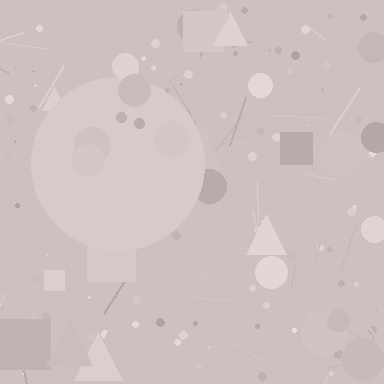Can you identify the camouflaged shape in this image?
The camouflaged shape is a circle.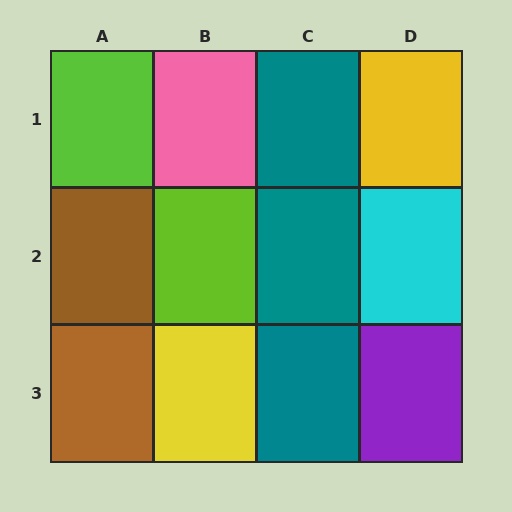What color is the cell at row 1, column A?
Lime.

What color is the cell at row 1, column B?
Pink.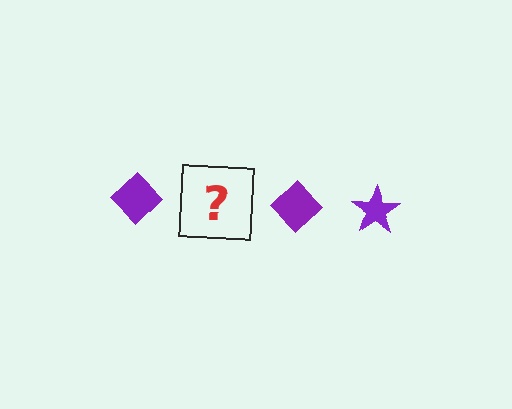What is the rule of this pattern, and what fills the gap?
The rule is that the pattern cycles through diamond, star shapes in purple. The gap should be filled with a purple star.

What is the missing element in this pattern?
The missing element is a purple star.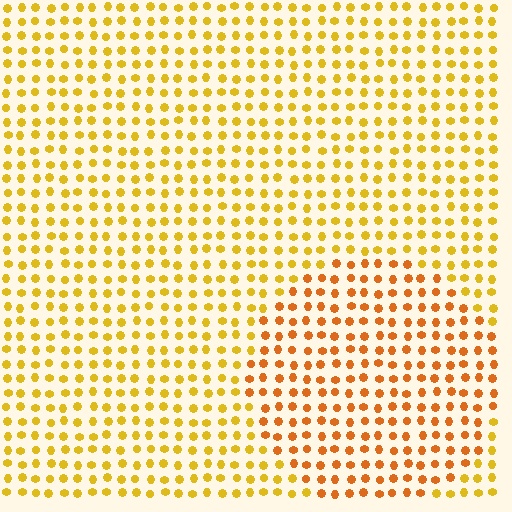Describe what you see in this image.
The image is filled with small yellow elements in a uniform arrangement. A circle-shaped region is visible where the elements are tinted to a slightly different hue, forming a subtle color boundary.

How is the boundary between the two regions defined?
The boundary is defined purely by a slight shift in hue (about 25 degrees). Spacing, size, and orientation are identical on both sides.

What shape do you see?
I see a circle.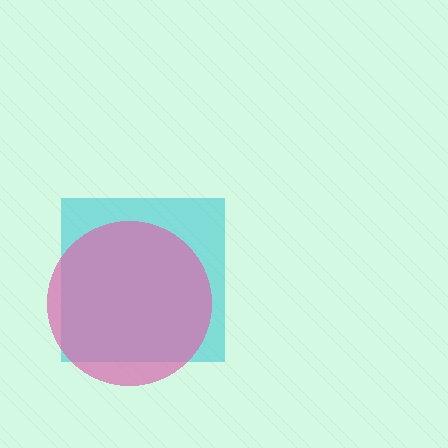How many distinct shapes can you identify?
There are 2 distinct shapes: a cyan square, a pink circle.